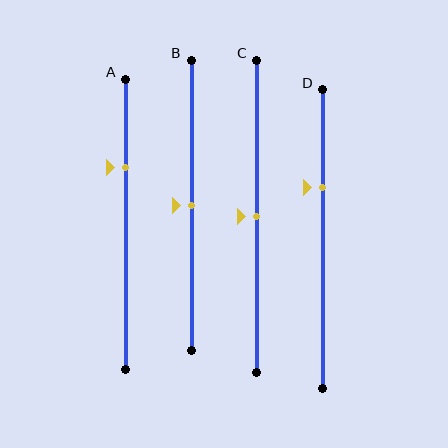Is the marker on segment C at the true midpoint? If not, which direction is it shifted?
Yes, the marker on segment C is at the true midpoint.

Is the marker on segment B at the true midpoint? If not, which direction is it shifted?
Yes, the marker on segment B is at the true midpoint.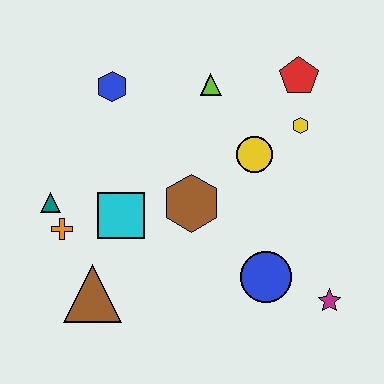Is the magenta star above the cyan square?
No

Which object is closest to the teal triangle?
The orange cross is closest to the teal triangle.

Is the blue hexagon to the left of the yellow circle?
Yes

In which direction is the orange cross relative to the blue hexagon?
The orange cross is below the blue hexagon.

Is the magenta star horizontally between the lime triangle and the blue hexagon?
No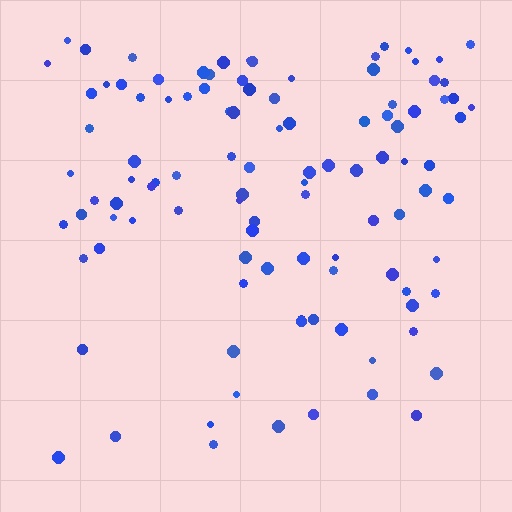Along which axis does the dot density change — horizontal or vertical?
Vertical.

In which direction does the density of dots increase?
From bottom to top, with the top side densest.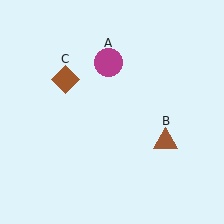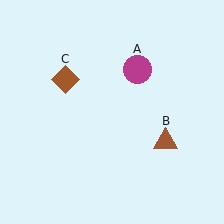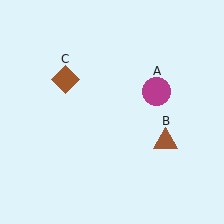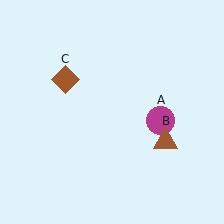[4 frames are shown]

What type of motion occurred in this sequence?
The magenta circle (object A) rotated clockwise around the center of the scene.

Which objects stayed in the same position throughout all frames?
Brown triangle (object B) and brown diamond (object C) remained stationary.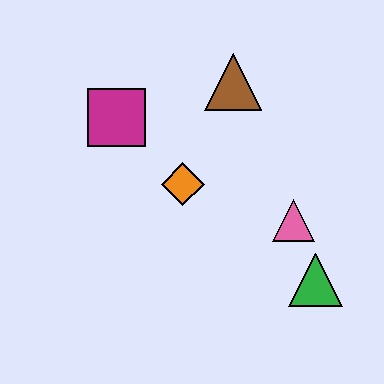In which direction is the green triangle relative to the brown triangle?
The green triangle is below the brown triangle.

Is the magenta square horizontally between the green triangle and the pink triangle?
No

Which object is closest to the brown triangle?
The orange diamond is closest to the brown triangle.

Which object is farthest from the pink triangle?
The magenta square is farthest from the pink triangle.